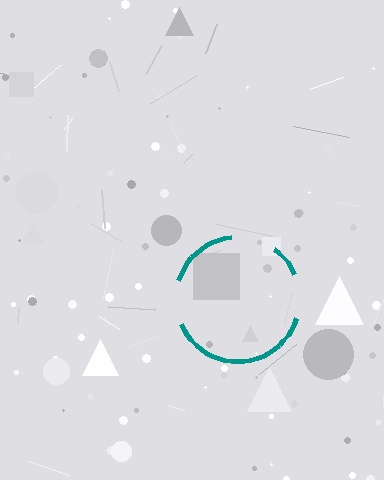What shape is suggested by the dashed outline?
The dashed outline suggests a circle.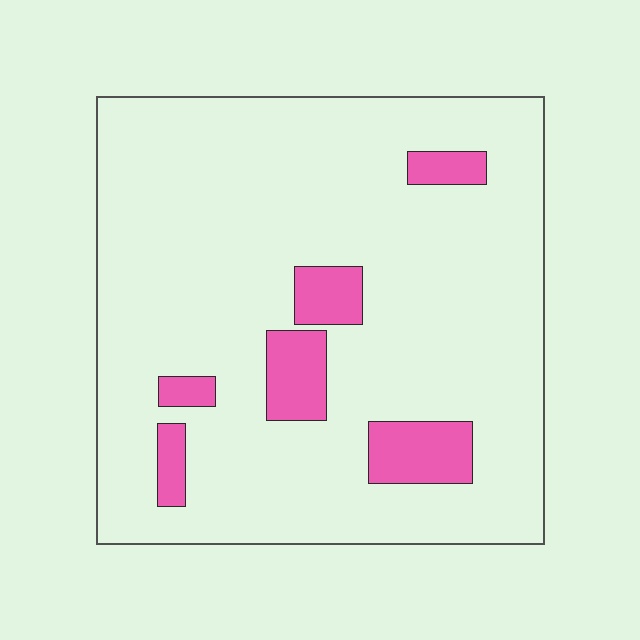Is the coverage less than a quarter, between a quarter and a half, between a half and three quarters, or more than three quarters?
Less than a quarter.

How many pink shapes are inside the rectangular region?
6.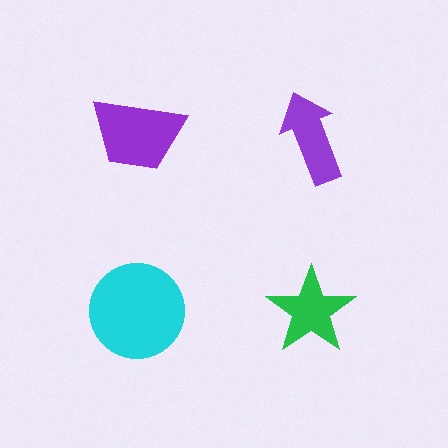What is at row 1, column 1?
A purple trapezoid.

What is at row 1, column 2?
A purple arrow.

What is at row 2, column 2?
A green star.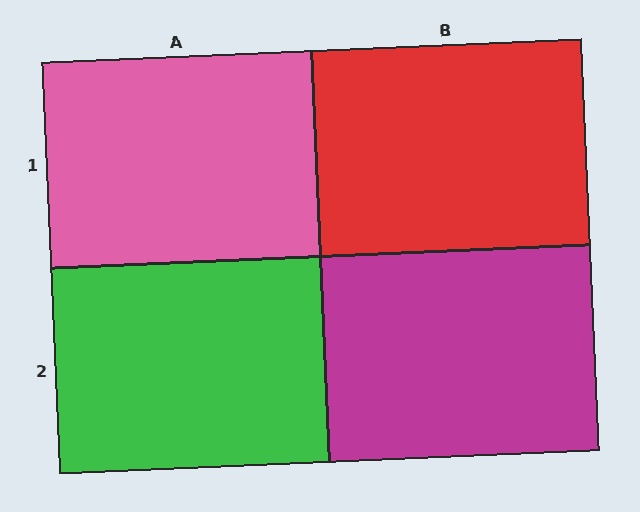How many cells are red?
1 cell is red.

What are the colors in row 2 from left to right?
Green, magenta.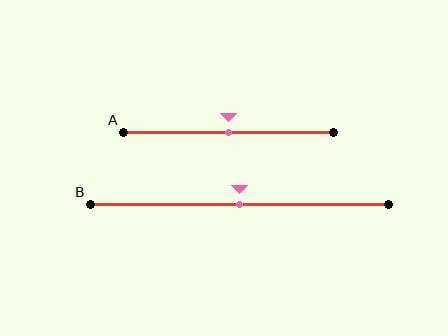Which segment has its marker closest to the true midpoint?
Segment A has its marker closest to the true midpoint.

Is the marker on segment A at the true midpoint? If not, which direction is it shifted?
Yes, the marker on segment A is at the true midpoint.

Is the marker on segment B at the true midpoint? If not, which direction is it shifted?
Yes, the marker on segment B is at the true midpoint.